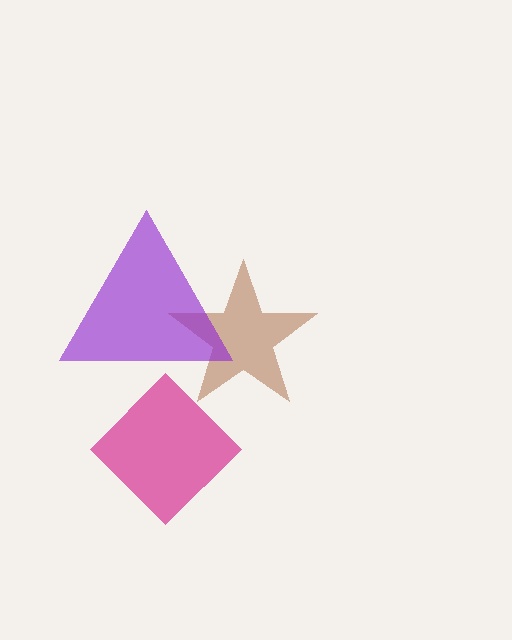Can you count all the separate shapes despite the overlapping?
Yes, there are 3 separate shapes.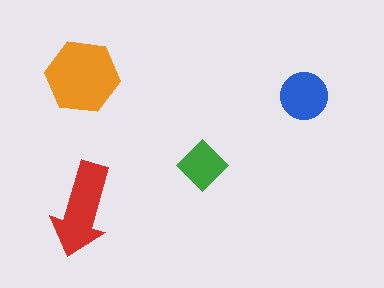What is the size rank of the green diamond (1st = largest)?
4th.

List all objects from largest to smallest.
The orange hexagon, the red arrow, the blue circle, the green diamond.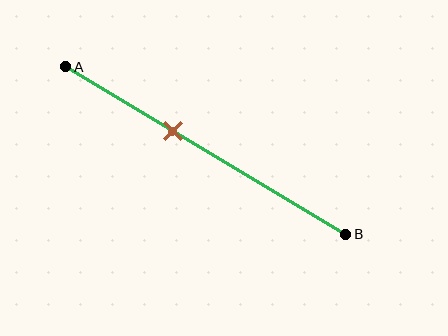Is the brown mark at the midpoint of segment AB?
No, the mark is at about 40% from A, not at the 50% midpoint.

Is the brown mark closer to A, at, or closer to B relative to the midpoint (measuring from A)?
The brown mark is closer to point A than the midpoint of segment AB.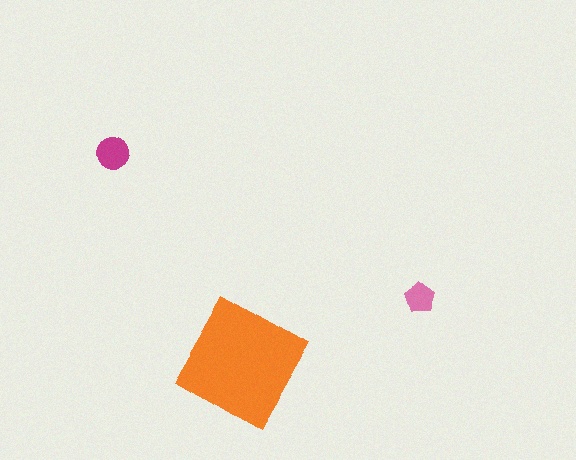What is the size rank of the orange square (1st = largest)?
1st.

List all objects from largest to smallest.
The orange square, the magenta circle, the pink pentagon.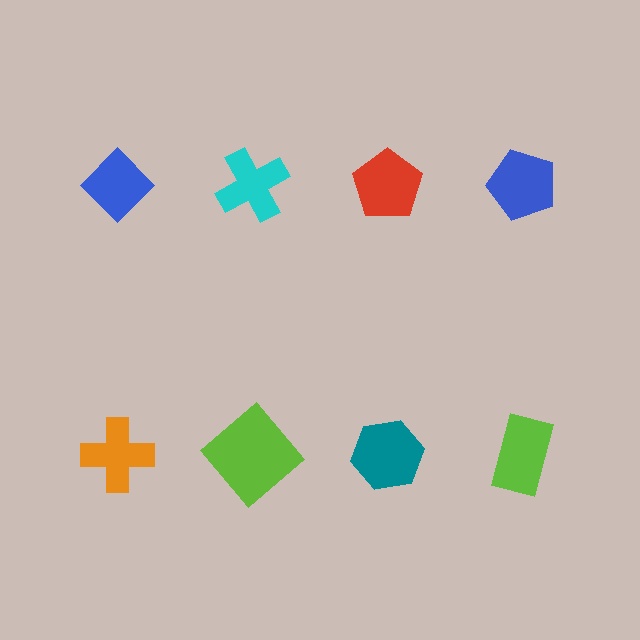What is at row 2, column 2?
A lime diamond.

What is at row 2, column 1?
An orange cross.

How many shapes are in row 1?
4 shapes.